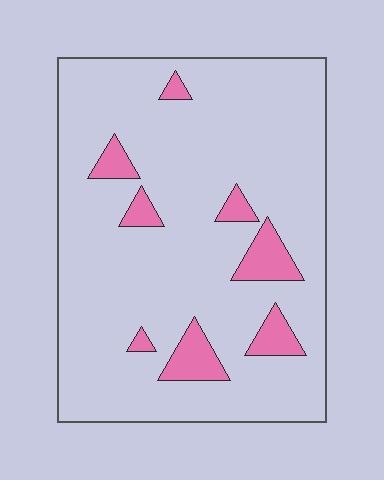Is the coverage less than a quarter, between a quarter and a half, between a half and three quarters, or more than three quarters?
Less than a quarter.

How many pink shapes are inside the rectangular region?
8.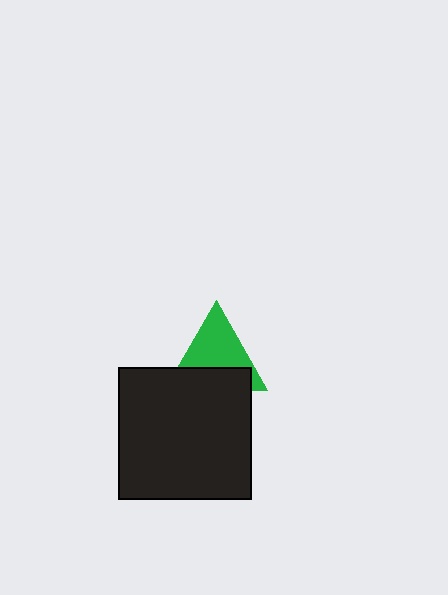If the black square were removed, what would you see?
You would see the complete green triangle.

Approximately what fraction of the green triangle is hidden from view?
Roughly 40% of the green triangle is hidden behind the black square.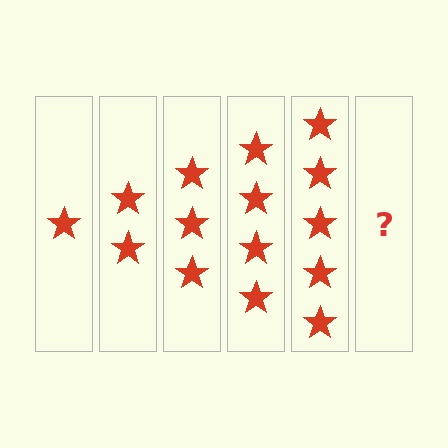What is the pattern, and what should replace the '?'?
The pattern is that each step adds one more star. The '?' should be 6 stars.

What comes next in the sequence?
The next element should be 6 stars.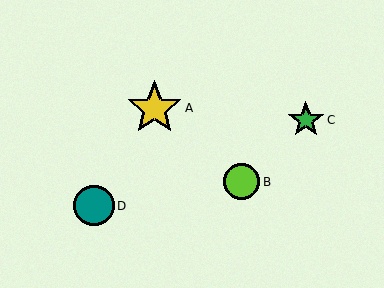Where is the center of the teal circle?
The center of the teal circle is at (94, 206).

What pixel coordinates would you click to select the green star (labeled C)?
Click at (306, 120) to select the green star C.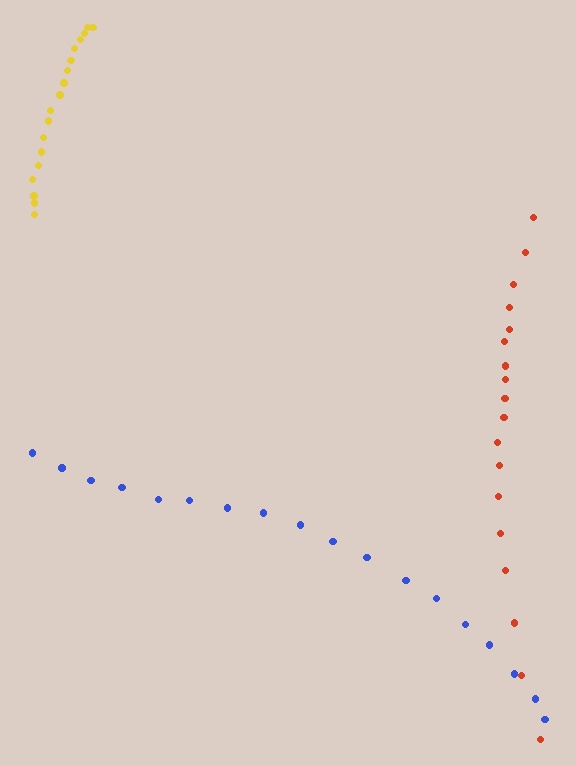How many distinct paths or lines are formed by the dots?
There are 3 distinct paths.